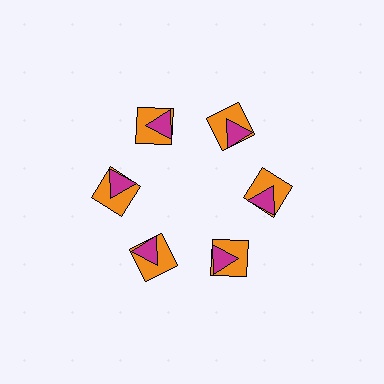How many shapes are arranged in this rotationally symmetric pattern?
There are 12 shapes, arranged in 6 groups of 2.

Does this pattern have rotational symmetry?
Yes, this pattern has 6-fold rotational symmetry. It looks the same after rotating 60 degrees around the center.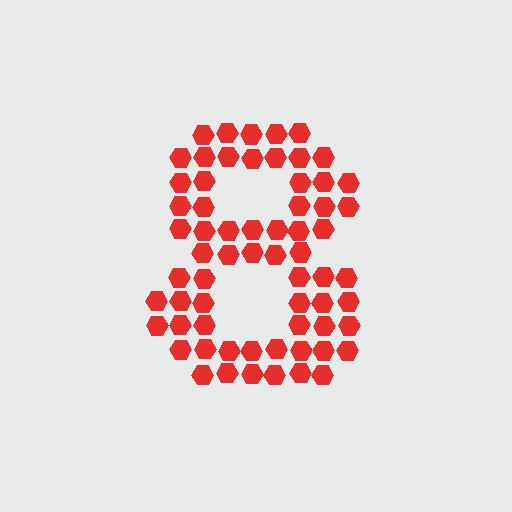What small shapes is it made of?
It is made of small hexagons.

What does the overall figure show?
The overall figure shows the digit 8.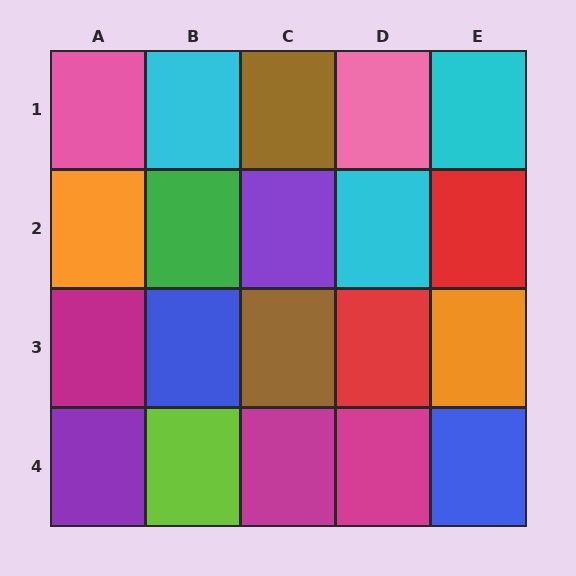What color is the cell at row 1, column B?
Cyan.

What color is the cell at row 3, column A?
Magenta.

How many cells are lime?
1 cell is lime.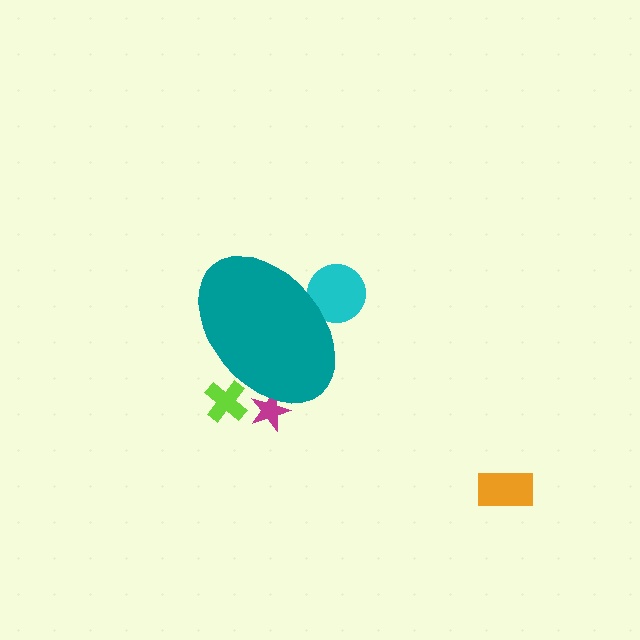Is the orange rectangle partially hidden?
No, the orange rectangle is fully visible.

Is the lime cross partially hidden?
Yes, the lime cross is partially hidden behind the teal ellipse.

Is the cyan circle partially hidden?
Yes, the cyan circle is partially hidden behind the teal ellipse.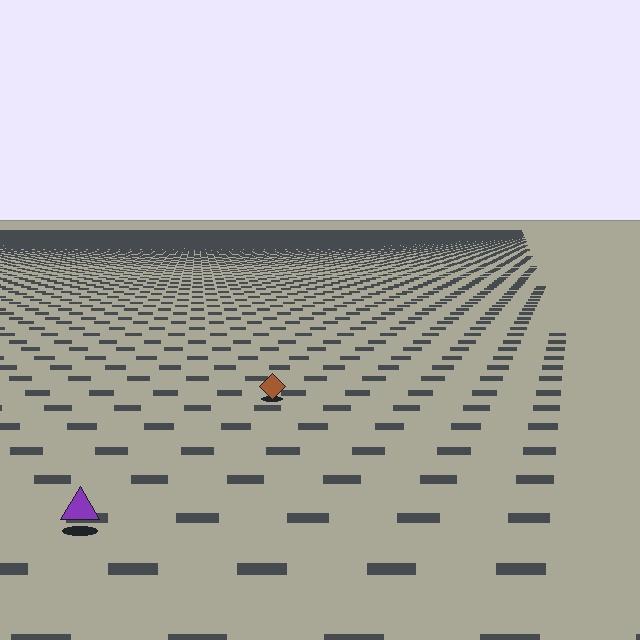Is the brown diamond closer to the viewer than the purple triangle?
No. The purple triangle is closer — you can tell from the texture gradient: the ground texture is coarser near it.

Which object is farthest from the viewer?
The brown diamond is farthest from the viewer. It appears smaller and the ground texture around it is denser.